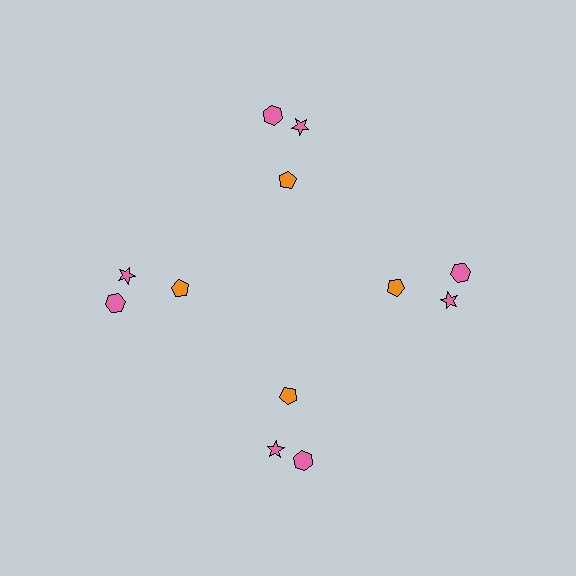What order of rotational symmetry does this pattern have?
This pattern has 4-fold rotational symmetry.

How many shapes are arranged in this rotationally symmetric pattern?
There are 12 shapes, arranged in 4 groups of 3.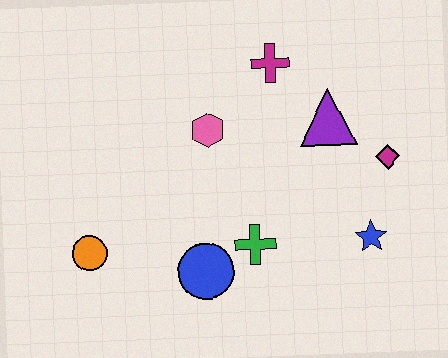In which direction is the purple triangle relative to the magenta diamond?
The purple triangle is to the left of the magenta diamond.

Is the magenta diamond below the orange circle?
No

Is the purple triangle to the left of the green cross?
No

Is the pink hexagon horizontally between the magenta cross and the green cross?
No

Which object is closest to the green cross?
The blue circle is closest to the green cross.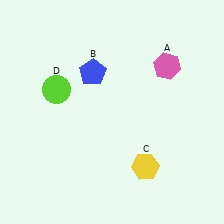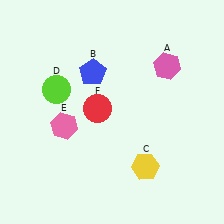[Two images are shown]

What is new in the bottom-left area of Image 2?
A pink hexagon (E) was added in the bottom-left area of Image 2.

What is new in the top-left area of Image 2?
A red circle (F) was added in the top-left area of Image 2.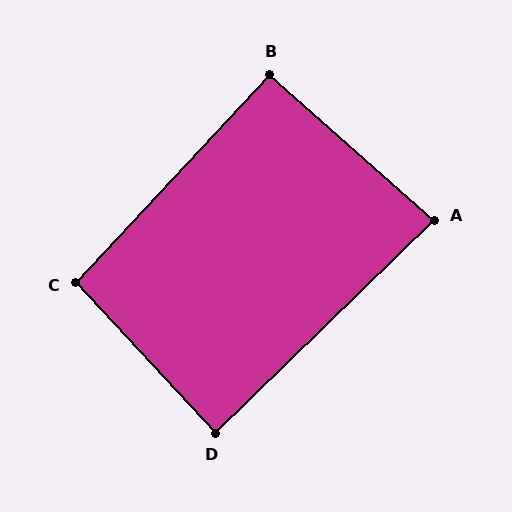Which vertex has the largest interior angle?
C, at approximately 94 degrees.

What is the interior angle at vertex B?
Approximately 91 degrees (approximately right).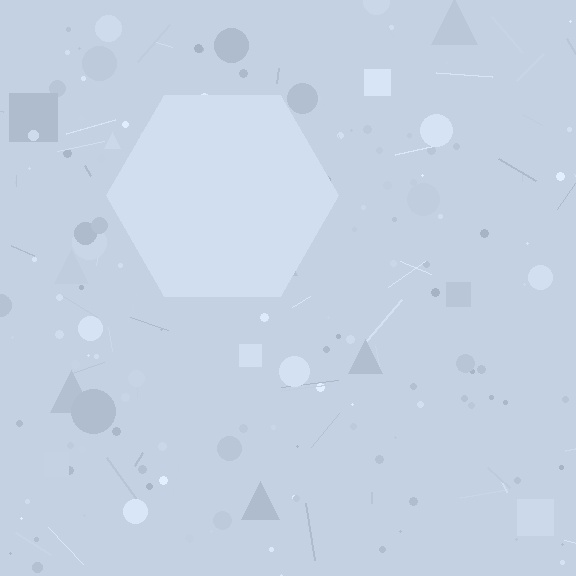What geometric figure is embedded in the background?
A hexagon is embedded in the background.